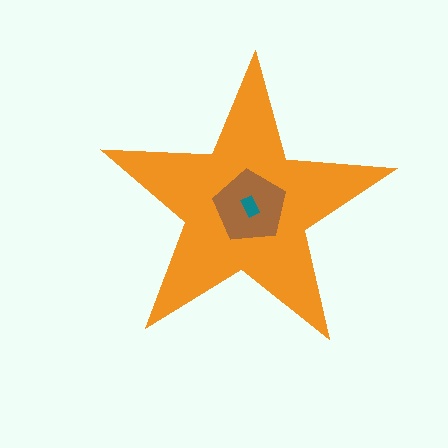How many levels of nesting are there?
3.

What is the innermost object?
The teal rectangle.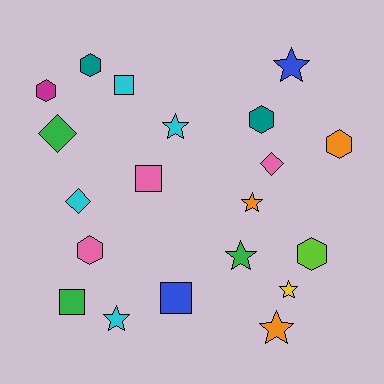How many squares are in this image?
There are 4 squares.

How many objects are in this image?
There are 20 objects.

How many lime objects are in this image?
There is 1 lime object.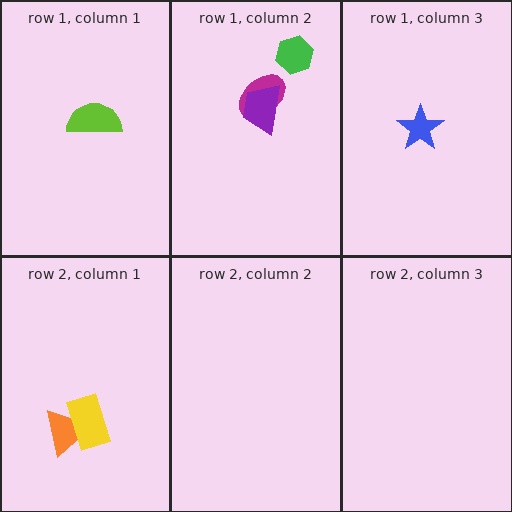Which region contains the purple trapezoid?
The row 1, column 2 region.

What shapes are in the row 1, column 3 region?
The blue star.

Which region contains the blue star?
The row 1, column 3 region.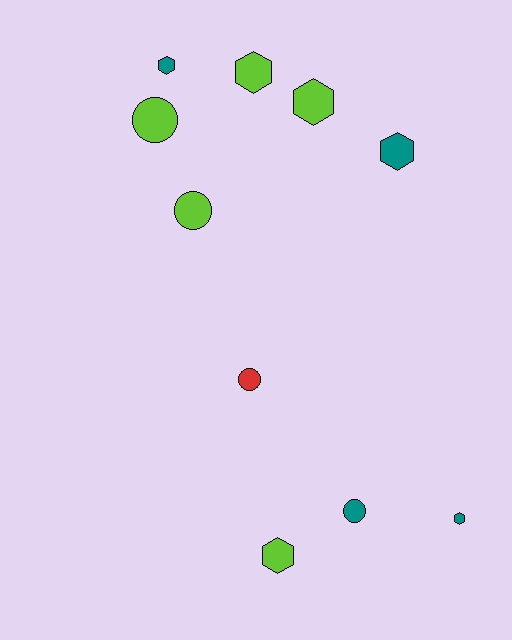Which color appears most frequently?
Lime, with 5 objects.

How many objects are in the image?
There are 10 objects.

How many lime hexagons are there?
There are 3 lime hexagons.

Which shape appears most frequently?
Hexagon, with 6 objects.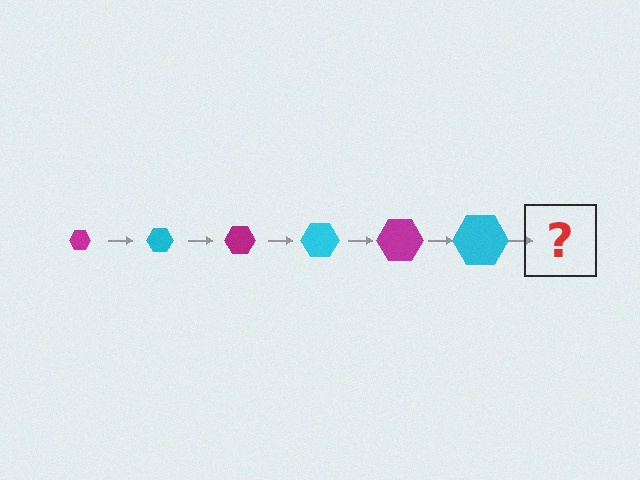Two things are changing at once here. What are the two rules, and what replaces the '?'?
The two rules are that the hexagon grows larger each step and the color cycles through magenta and cyan. The '?' should be a magenta hexagon, larger than the previous one.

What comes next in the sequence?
The next element should be a magenta hexagon, larger than the previous one.